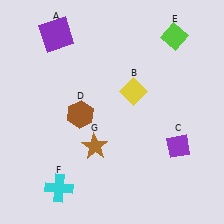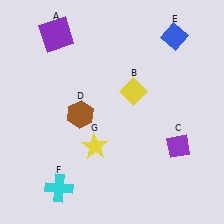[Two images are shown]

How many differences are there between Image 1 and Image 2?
There are 2 differences between the two images.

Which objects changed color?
E changed from lime to blue. G changed from brown to yellow.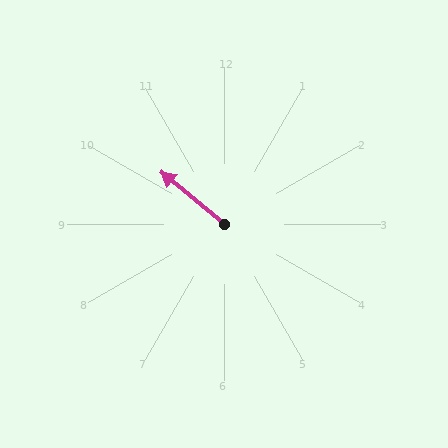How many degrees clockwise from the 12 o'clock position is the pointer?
Approximately 310 degrees.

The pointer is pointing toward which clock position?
Roughly 10 o'clock.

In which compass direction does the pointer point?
Northwest.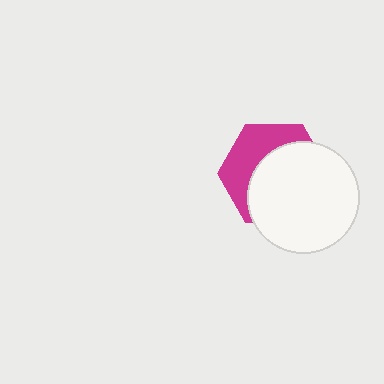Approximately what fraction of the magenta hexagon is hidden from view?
Roughly 60% of the magenta hexagon is hidden behind the white circle.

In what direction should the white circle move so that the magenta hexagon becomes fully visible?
The white circle should move toward the lower-right. That is the shortest direction to clear the overlap and leave the magenta hexagon fully visible.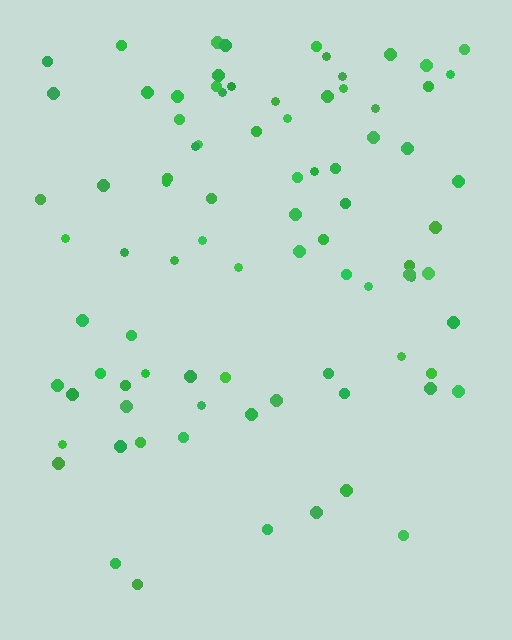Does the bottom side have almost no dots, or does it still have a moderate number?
Still a moderate number, just noticeably fewer than the top.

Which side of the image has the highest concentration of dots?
The top.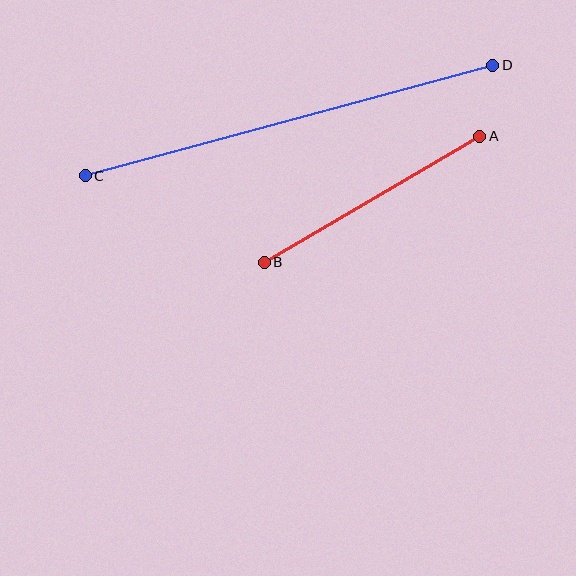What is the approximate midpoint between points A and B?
The midpoint is at approximately (372, 199) pixels.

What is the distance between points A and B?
The distance is approximately 250 pixels.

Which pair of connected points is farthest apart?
Points C and D are farthest apart.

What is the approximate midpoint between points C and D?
The midpoint is at approximately (289, 120) pixels.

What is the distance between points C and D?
The distance is approximately 422 pixels.